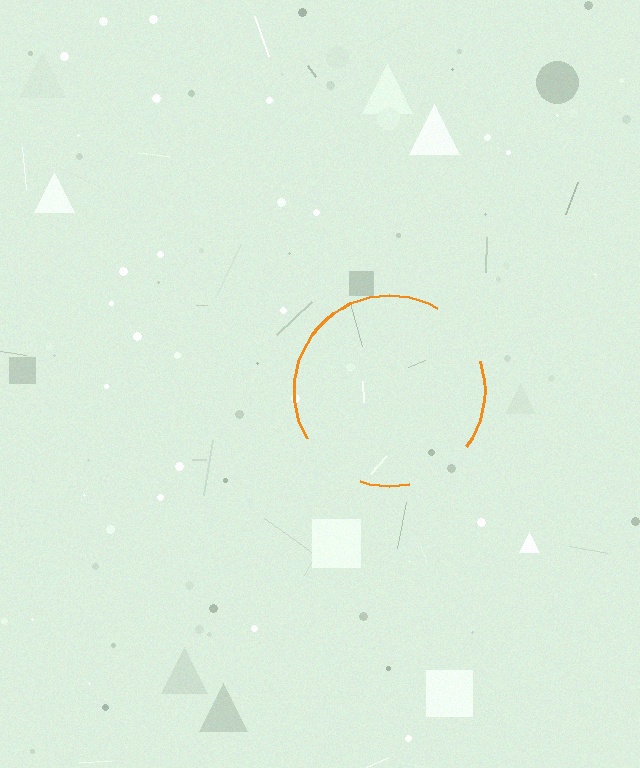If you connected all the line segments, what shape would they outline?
They would outline a circle.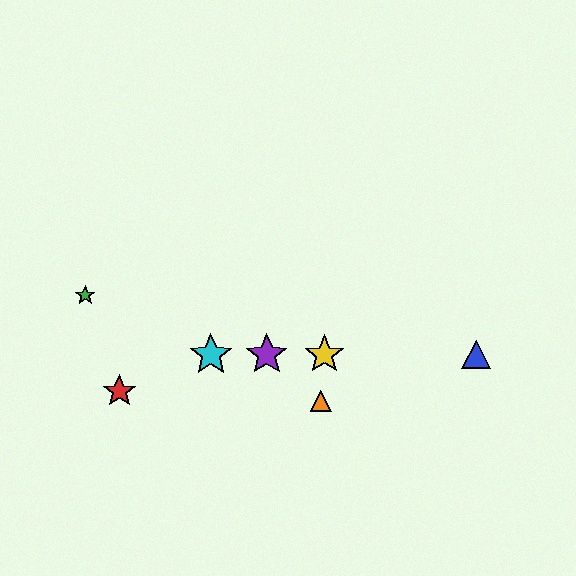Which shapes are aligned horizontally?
The blue triangle, the yellow star, the purple star, the cyan star are aligned horizontally.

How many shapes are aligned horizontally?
4 shapes (the blue triangle, the yellow star, the purple star, the cyan star) are aligned horizontally.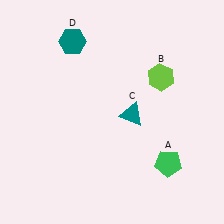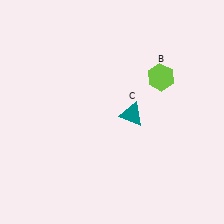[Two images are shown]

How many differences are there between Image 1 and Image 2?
There are 2 differences between the two images.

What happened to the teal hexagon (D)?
The teal hexagon (D) was removed in Image 2. It was in the top-left area of Image 1.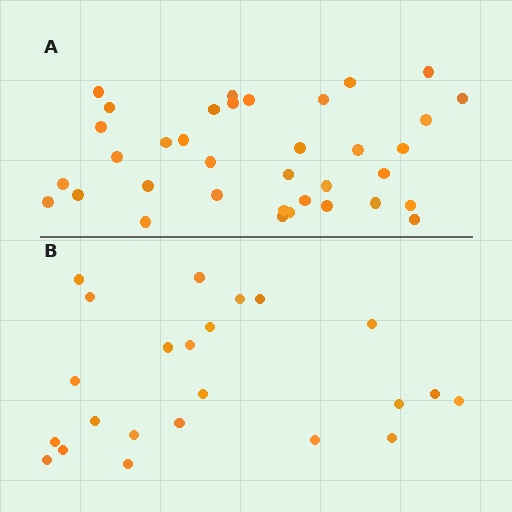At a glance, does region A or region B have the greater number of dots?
Region A (the top region) has more dots.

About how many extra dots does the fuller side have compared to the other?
Region A has approximately 15 more dots than region B.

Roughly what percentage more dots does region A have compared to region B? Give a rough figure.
About 55% more.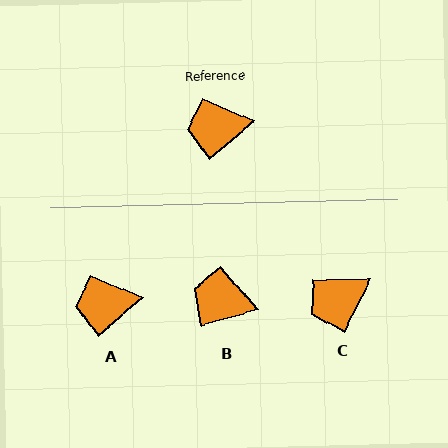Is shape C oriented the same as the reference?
No, it is off by about 23 degrees.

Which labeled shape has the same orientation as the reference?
A.